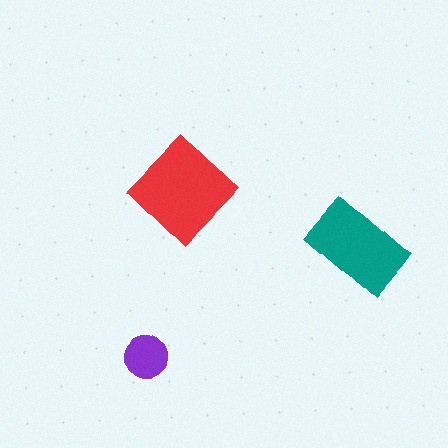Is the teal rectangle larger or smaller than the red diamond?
Smaller.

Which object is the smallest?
The purple circle.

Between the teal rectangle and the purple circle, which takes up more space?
The teal rectangle.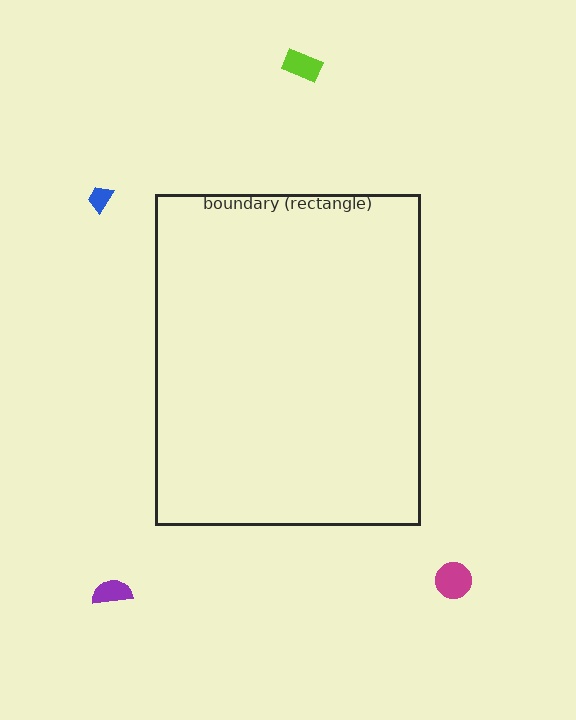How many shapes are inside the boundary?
0 inside, 4 outside.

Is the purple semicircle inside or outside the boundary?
Outside.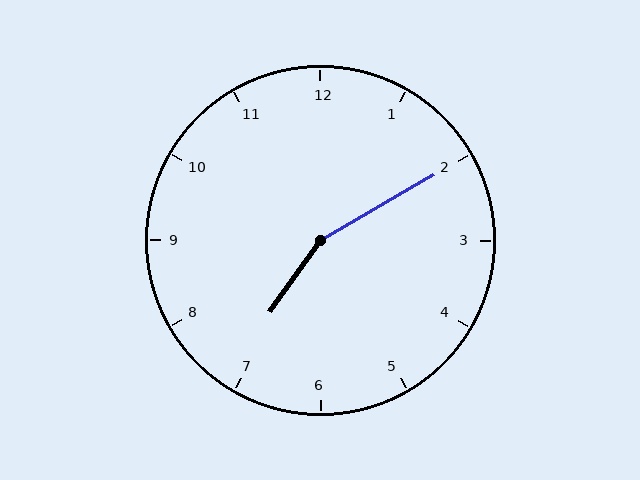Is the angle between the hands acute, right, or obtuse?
It is obtuse.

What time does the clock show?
7:10.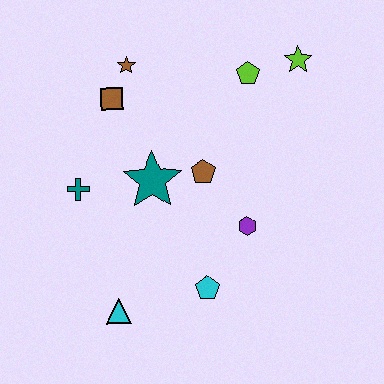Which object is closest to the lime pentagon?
The lime star is closest to the lime pentagon.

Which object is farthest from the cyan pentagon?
The lime star is farthest from the cyan pentagon.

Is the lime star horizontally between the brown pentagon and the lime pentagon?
No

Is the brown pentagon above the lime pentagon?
No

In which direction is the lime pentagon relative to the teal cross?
The lime pentagon is to the right of the teal cross.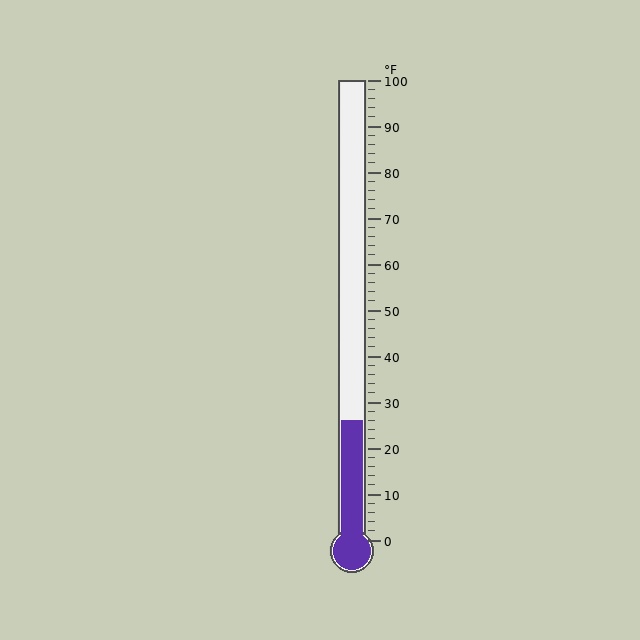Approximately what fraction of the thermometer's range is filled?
The thermometer is filled to approximately 25% of its range.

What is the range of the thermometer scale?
The thermometer scale ranges from 0°F to 100°F.